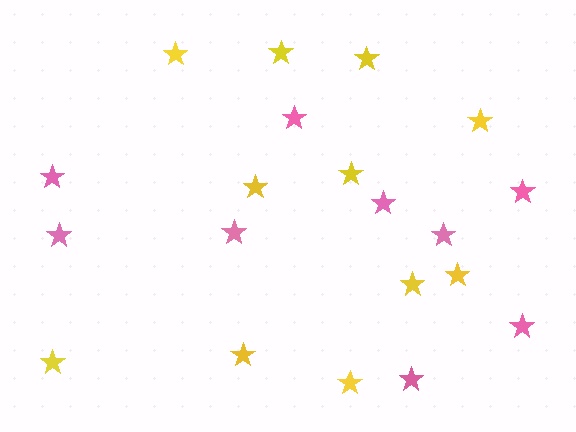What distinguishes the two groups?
There are 2 groups: one group of yellow stars (11) and one group of pink stars (9).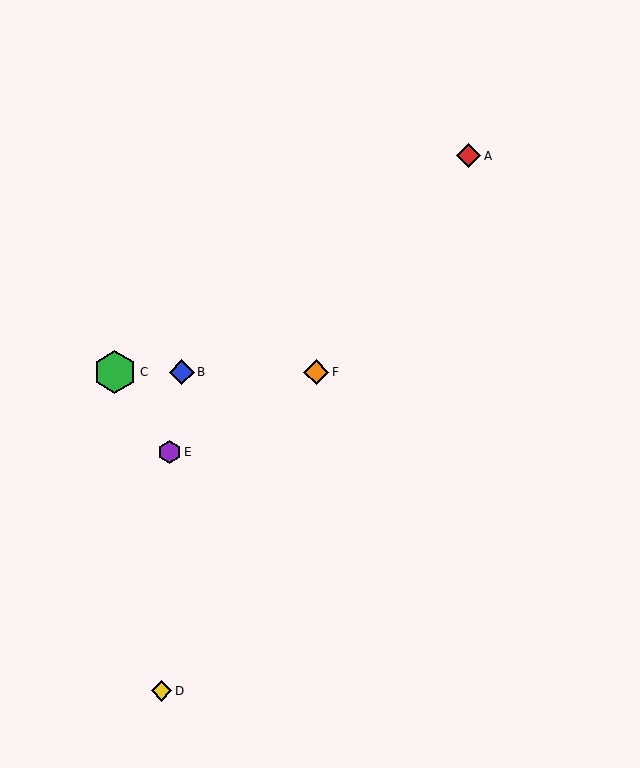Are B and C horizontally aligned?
Yes, both are at y≈372.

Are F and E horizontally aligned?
No, F is at y≈372 and E is at y≈452.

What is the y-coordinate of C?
Object C is at y≈372.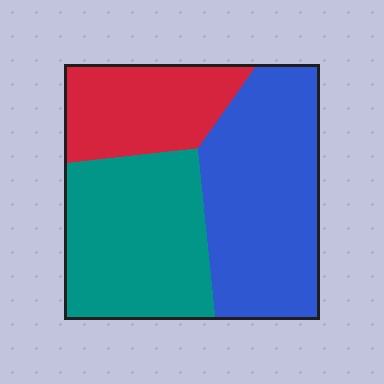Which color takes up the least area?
Red, at roughly 25%.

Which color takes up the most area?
Blue, at roughly 40%.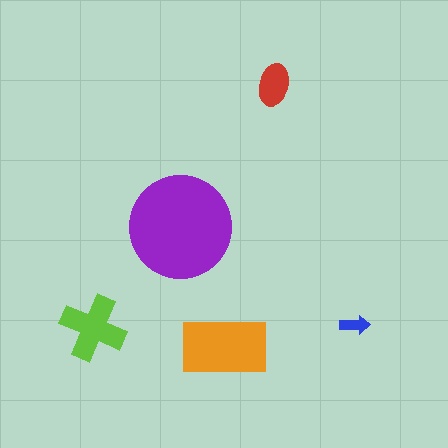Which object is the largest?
The purple circle.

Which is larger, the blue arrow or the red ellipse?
The red ellipse.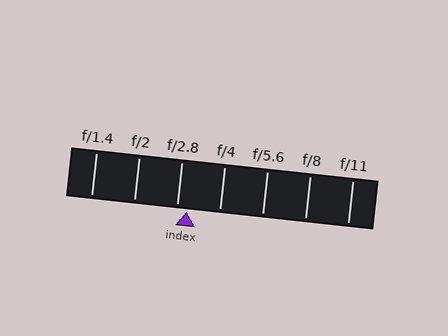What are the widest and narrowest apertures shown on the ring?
The widest aperture shown is f/1.4 and the narrowest is f/11.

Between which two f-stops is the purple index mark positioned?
The index mark is between f/2.8 and f/4.